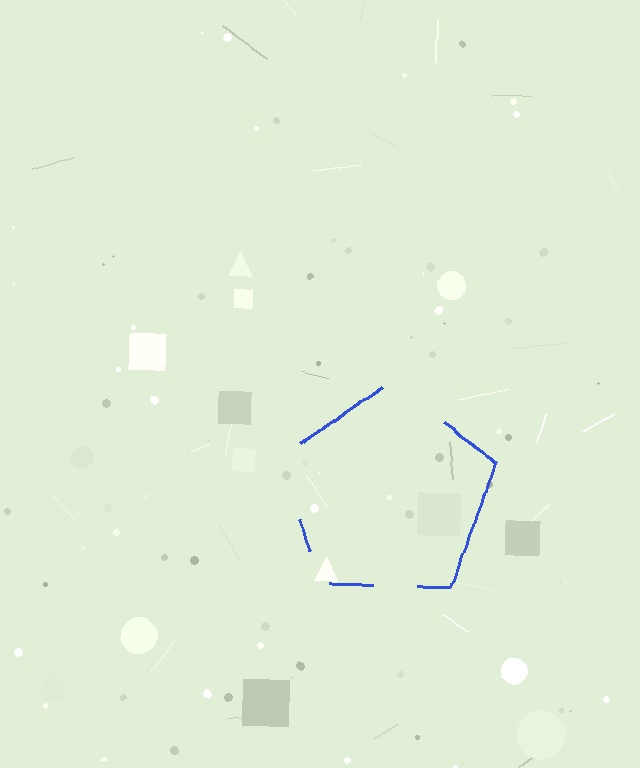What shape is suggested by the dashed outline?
The dashed outline suggests a pentagon.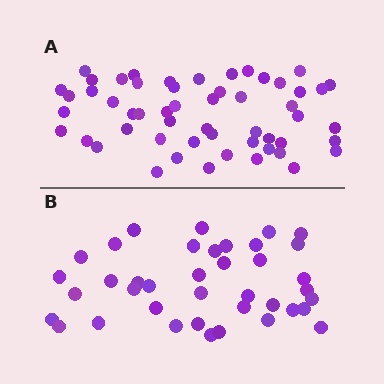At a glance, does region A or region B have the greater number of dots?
Region A (the top region) has more dots.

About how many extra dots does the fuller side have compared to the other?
Region A has approximately 15 more dots than region B.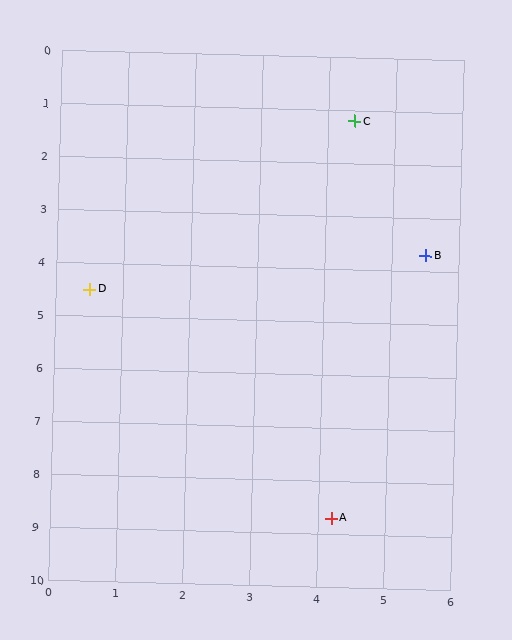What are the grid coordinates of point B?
Point B is at approximately (5.5, 3.7).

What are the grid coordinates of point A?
Point A is at approximately (4.2, 8.7).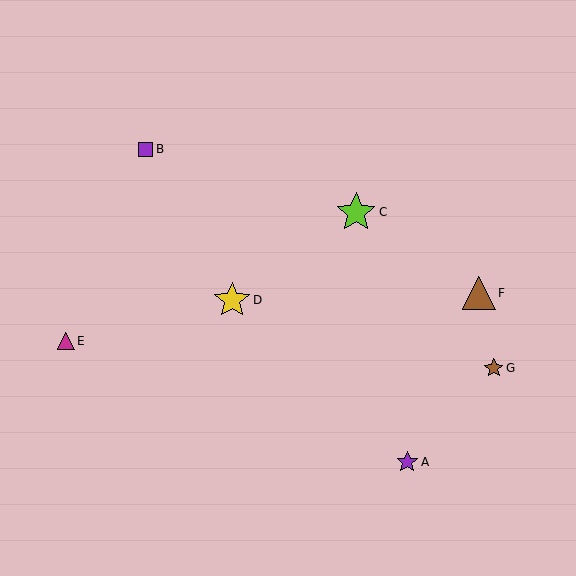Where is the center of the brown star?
The center of the brown star is at (494, 368).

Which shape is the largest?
The lime star (labeled C) is the largest.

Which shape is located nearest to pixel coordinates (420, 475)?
The purple star (labeled A) at (407, 462) is nearest to that location.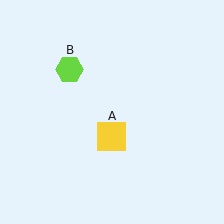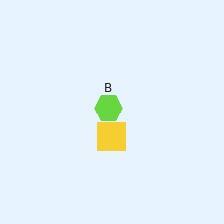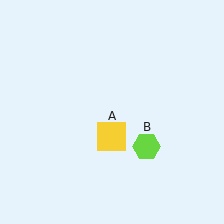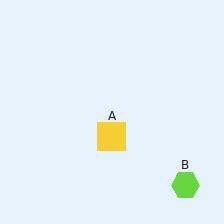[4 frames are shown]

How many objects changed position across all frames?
1 object changed position: lime hexagon (object B).